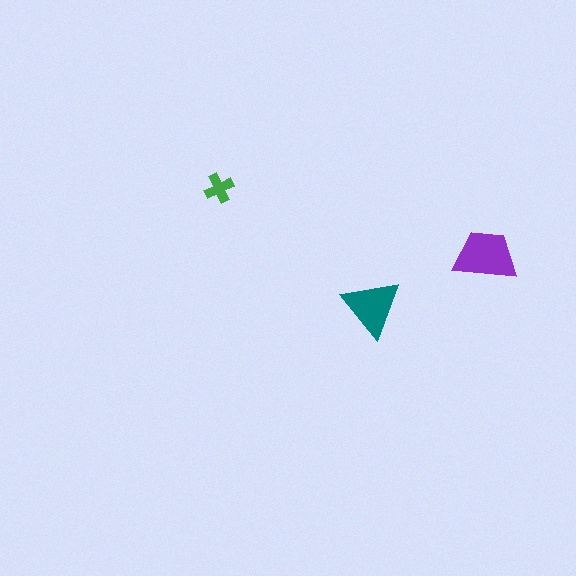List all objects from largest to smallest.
The purple trapezoid, the teal triangle, the green cross.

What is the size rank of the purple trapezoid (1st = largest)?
1st.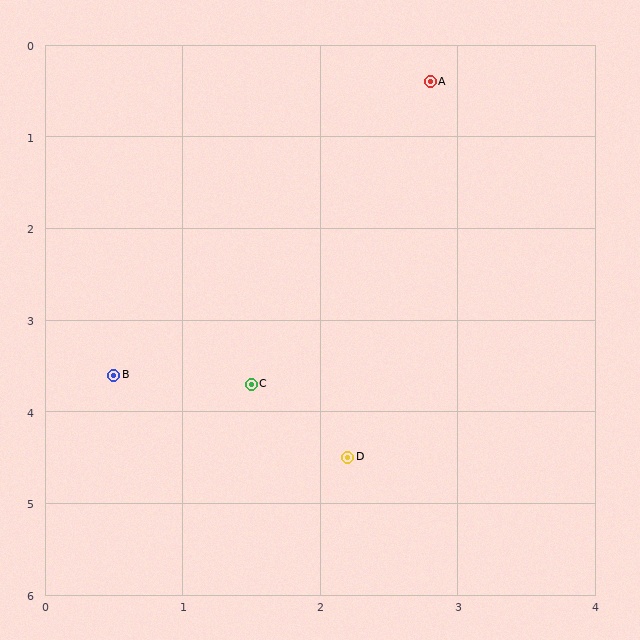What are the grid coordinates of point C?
Point C is at approximately (1.5, 3.7).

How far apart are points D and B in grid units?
Points D and B are about 1.9 grid units apart.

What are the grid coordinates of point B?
Point B is at approximately (0.5, 3.6).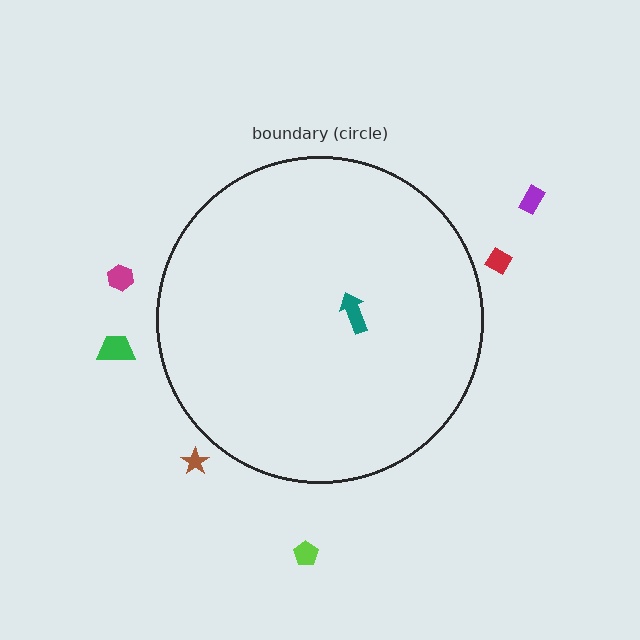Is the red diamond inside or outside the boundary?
Outside.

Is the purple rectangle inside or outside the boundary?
Outside.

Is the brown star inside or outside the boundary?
Outside.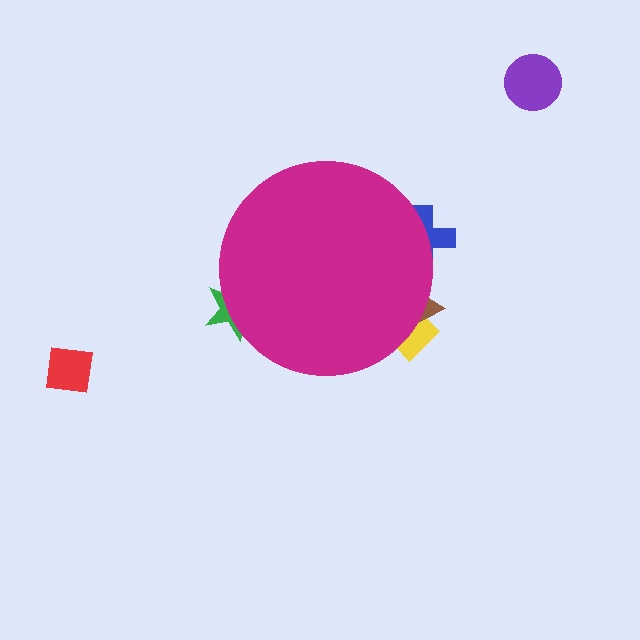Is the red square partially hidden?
No, the red square is fully visible.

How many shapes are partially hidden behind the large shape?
4 shapes are partially hidden.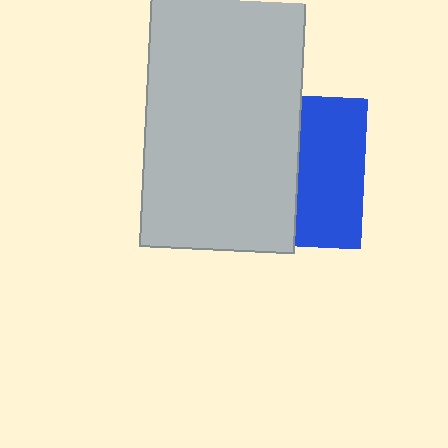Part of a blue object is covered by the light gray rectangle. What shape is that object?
It is a square.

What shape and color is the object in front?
The object in front is a light gray rectangle.